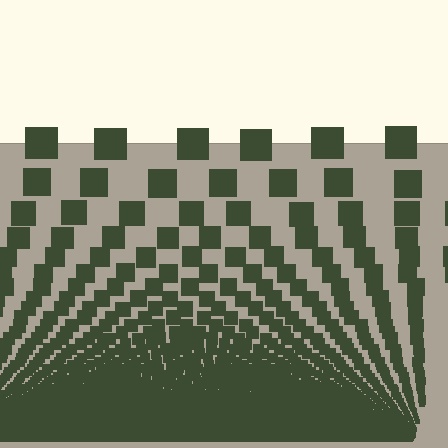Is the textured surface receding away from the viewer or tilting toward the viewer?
The surface appears to tilt toward the viewer. Texture elements get larger and sparser toward the top.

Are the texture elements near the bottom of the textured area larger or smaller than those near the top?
Smaller. The gradient is inverted — elements near the bottom are smaller and denser.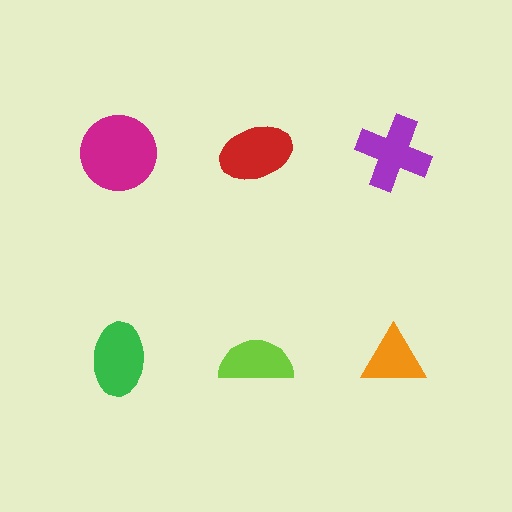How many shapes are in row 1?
3 shapes.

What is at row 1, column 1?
A magenta circle.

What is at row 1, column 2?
A red ellipse.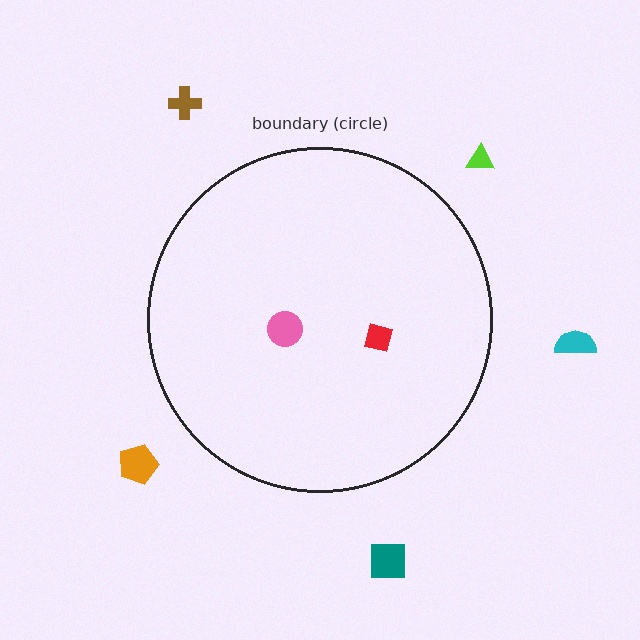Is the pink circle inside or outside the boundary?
Inside.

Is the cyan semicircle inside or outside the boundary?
Outside.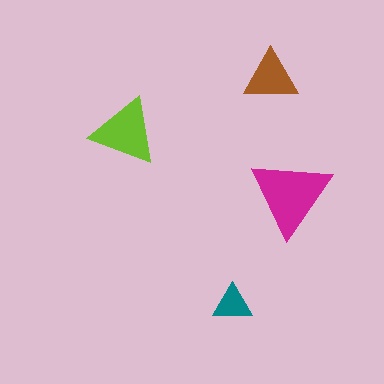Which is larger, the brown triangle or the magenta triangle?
The magenta one.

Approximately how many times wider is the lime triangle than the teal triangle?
About 1.5 times wider.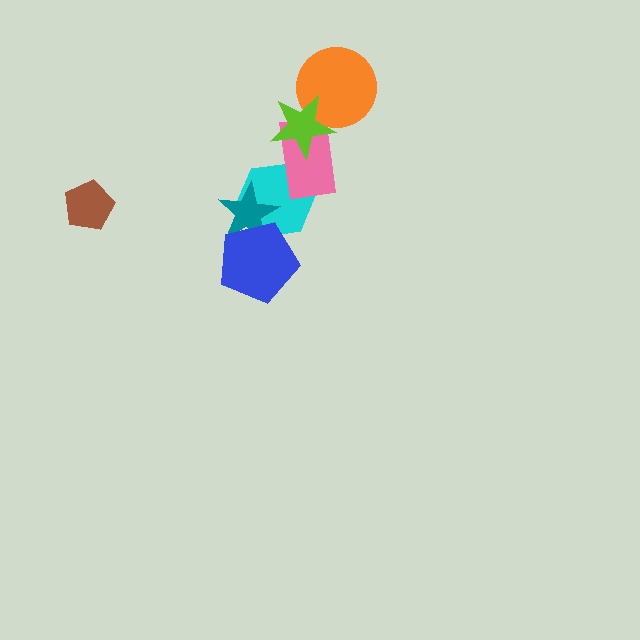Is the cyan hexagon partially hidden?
Yes, it is partially covered by another shape.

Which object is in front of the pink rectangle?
The lime star is in front of the pink rectangle.